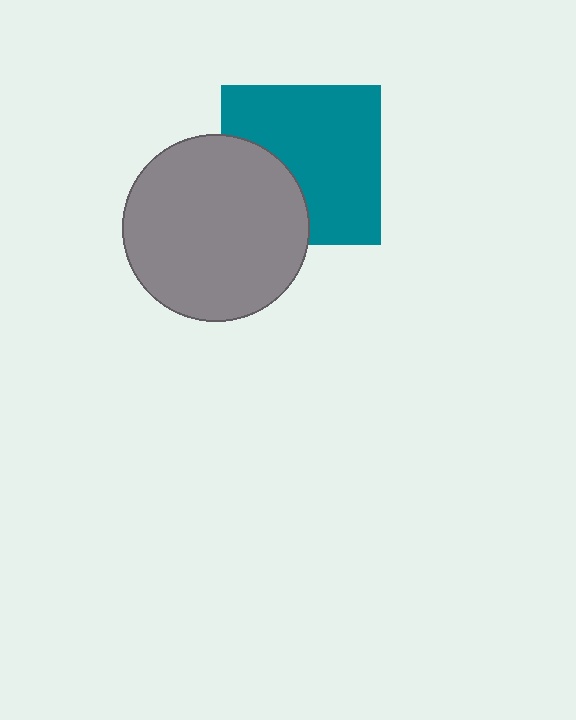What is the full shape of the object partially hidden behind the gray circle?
The partially hidden object is a teal square.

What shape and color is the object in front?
The object in front is a gray circle.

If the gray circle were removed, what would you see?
You would see the complete teal square.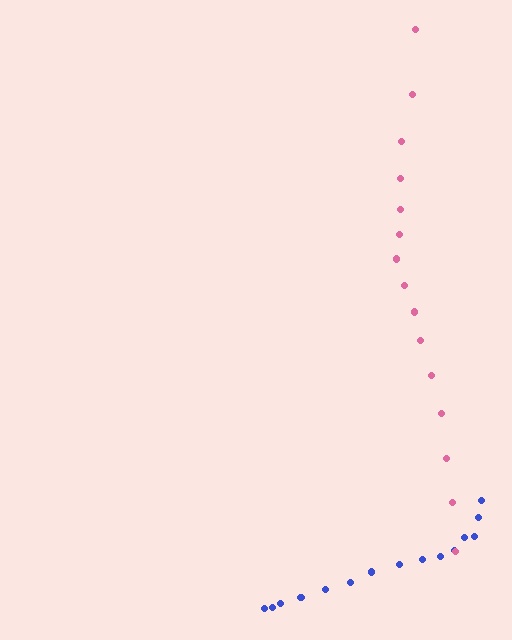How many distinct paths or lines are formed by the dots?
There are 2 distinct paths.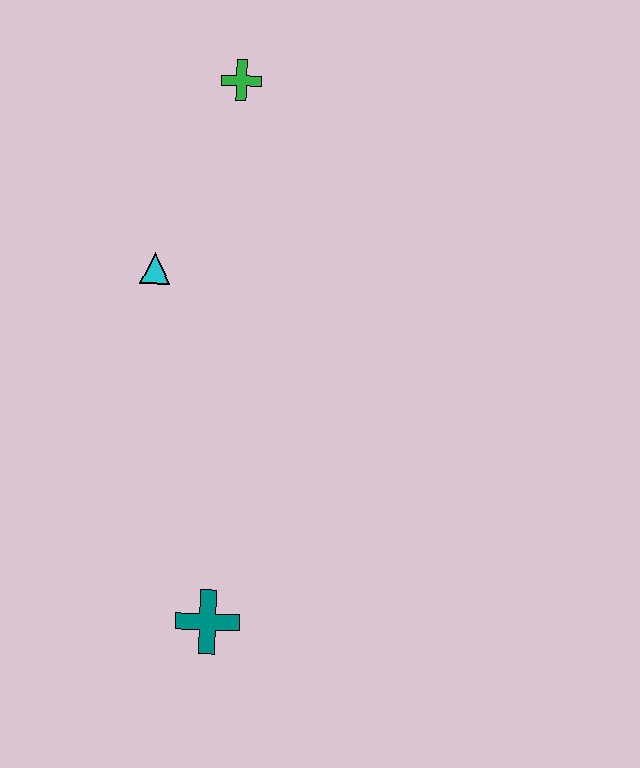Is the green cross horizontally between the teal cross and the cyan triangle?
No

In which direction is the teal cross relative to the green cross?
The teal cross is below the green cross.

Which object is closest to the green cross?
The cyan triangle is closest to the green cross.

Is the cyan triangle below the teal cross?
No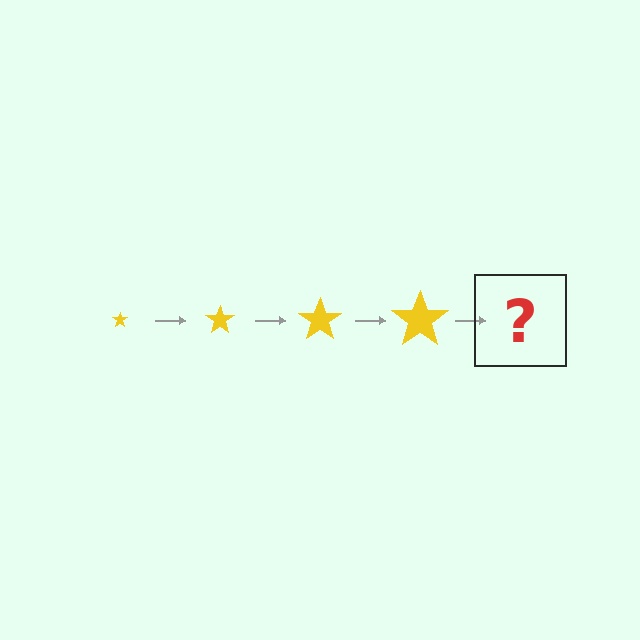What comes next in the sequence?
The next element should be a yellow star, larger than the previous one.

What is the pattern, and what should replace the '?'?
The pattern is that the star gets progressively larger each step. The '?' should be a yellow star, larger than the previous one.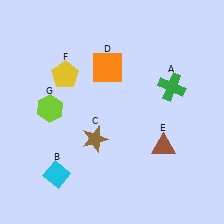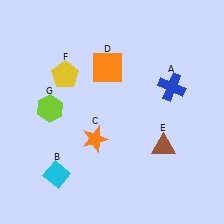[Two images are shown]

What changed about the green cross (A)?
In Image 1, A is green. In Image 2, it changed to blue.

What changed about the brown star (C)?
In Image 1, C is brown. In Image 2, it changed to orange.